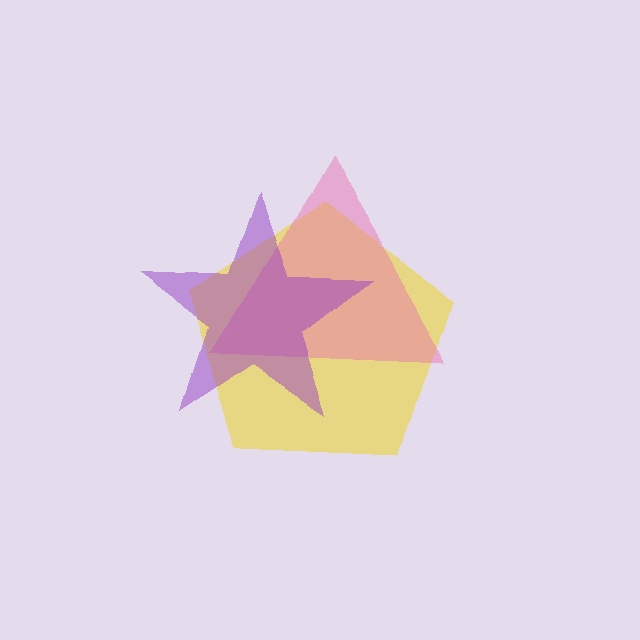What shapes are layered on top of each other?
The layered shapes are: a yellow pentagon, a pink triangle, a purple star.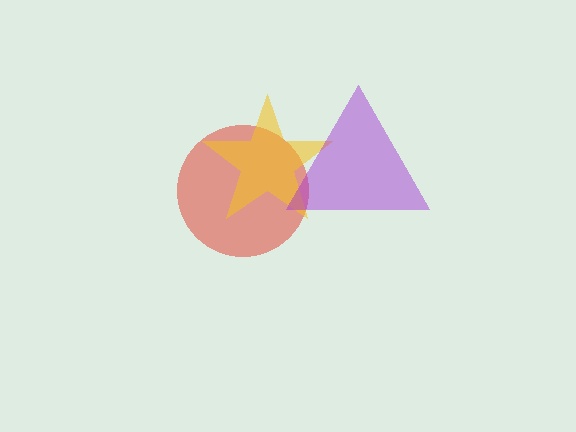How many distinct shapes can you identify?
There are 3 distinct shapes: a red circle, a yellow star, a purple triangle.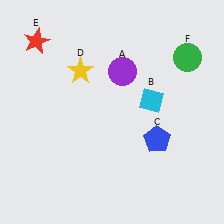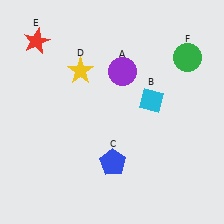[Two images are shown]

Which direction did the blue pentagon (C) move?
The blue pentagon (C) moved left.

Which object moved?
The blue pentagon (C) moved left.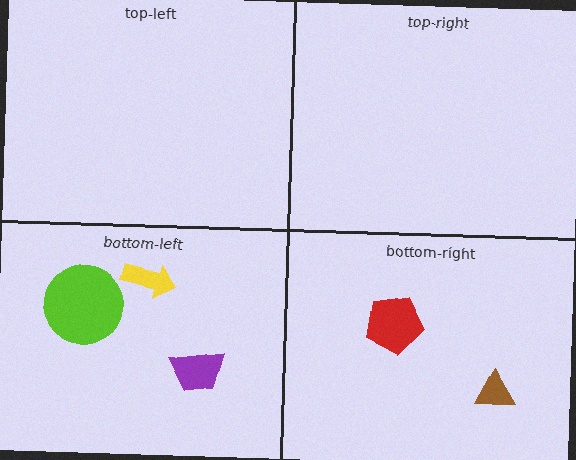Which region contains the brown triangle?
The bottom-right region.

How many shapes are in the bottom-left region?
3.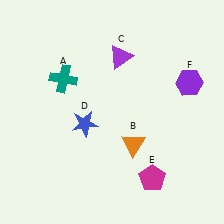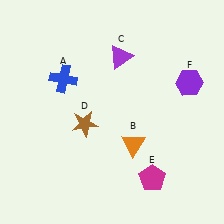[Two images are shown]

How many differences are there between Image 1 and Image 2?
There are 2 differences between the two images.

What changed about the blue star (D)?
In Image 1, D is blue. In Image 2, it changed to brown.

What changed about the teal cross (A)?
In Image 1, A is teal. In Image 2, it changed to blue.